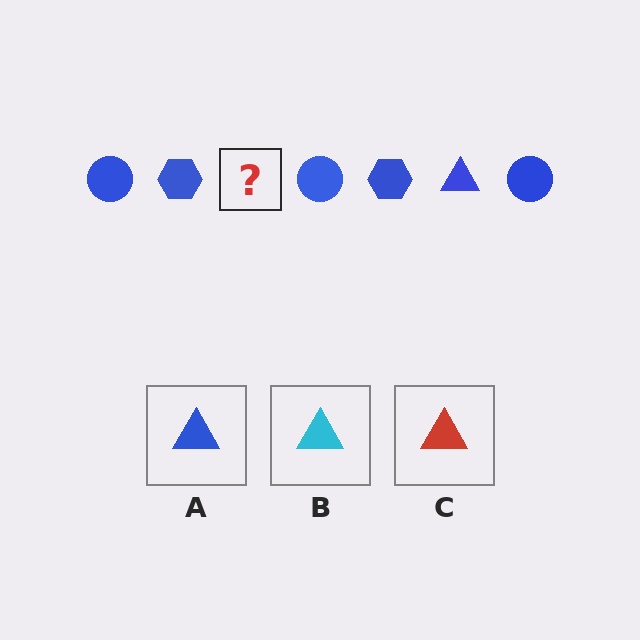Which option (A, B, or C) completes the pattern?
A.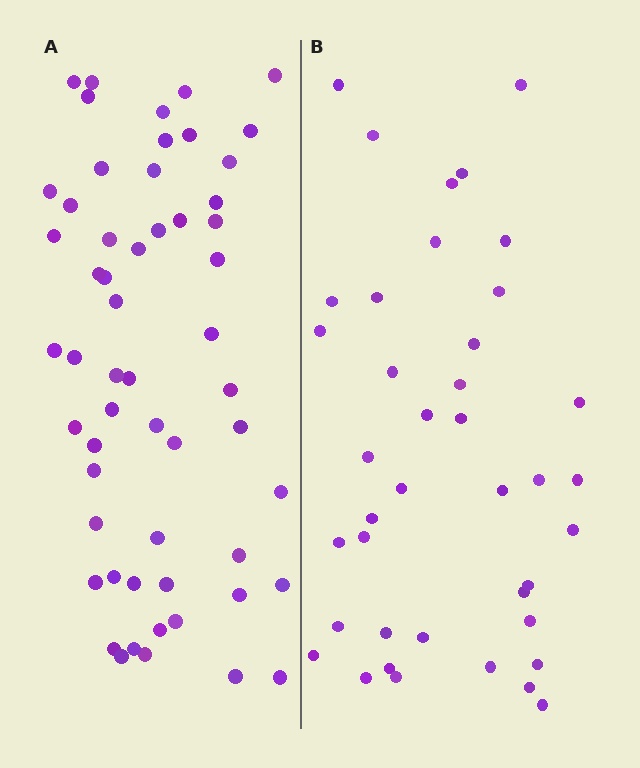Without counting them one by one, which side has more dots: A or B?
Region A (the left region) has more dots.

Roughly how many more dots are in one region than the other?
Region A has approximately 15 more dots than region B.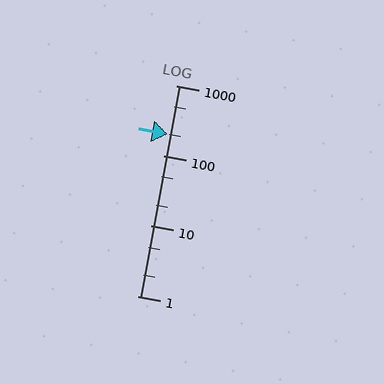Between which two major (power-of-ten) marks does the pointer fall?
The pointer is between 100 and 1000.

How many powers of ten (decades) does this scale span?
The scale spans 3 decades, from 1 to 1000.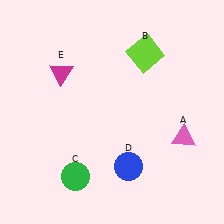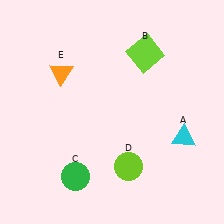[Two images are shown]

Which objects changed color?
A changed from pink to cyan. D changed from blue to lime. E changed from magenta to orange.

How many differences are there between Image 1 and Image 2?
There are 3 differences between the two images.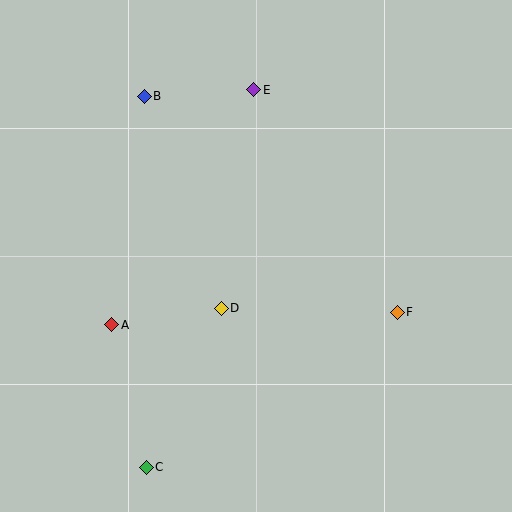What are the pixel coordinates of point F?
Point F is at (397, 312).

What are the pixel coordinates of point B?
Point B is at (144, 96).